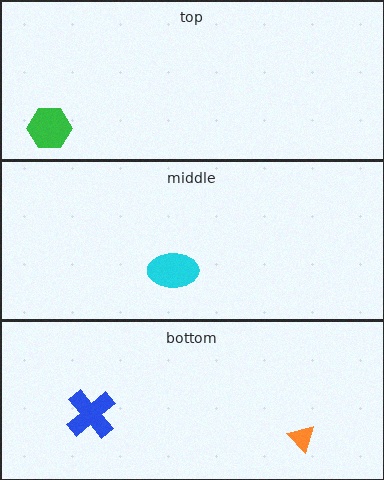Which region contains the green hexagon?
The top region.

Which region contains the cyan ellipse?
The middle region.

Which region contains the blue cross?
The bottom region.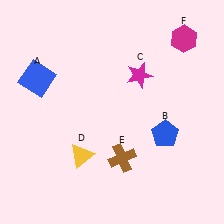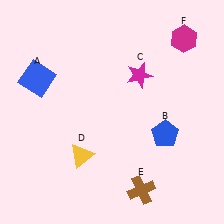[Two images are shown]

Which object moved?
The brown cross (E) moved down.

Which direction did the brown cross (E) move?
The brown cross (E) moved down.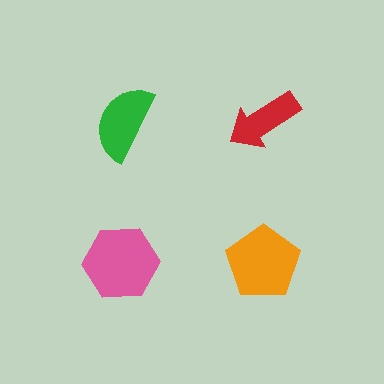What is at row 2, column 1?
A pink hexagon.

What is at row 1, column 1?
A green semicircle.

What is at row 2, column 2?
An orange pentagon.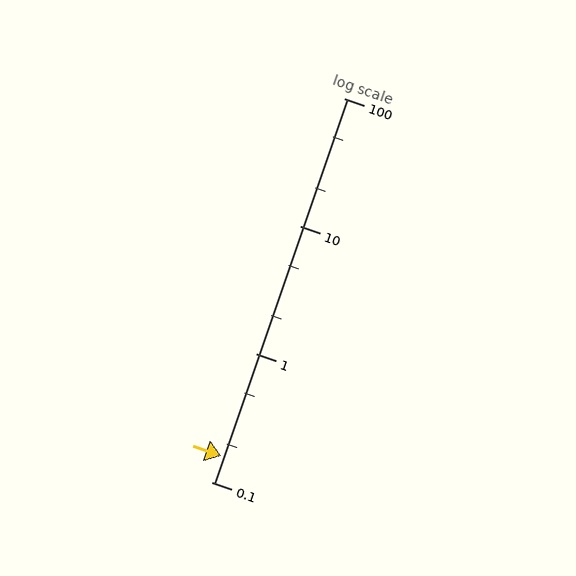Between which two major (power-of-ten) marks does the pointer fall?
The pointer is between 0.1 and 1.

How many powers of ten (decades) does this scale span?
The scale spans 3 decades, from 0.1 to 100.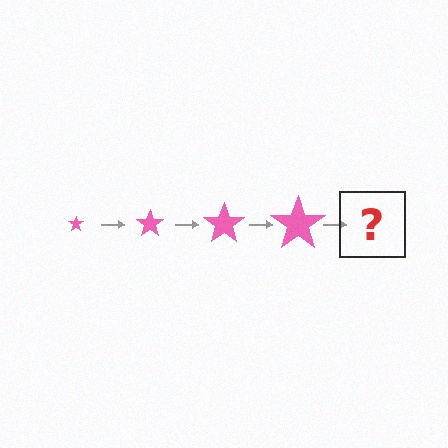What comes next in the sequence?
The next element should be a pink star, larger than the previous one.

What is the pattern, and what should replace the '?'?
The pattern is that the star gets progressively larger each step. The '?' should be a pink star, larger than the previous one.